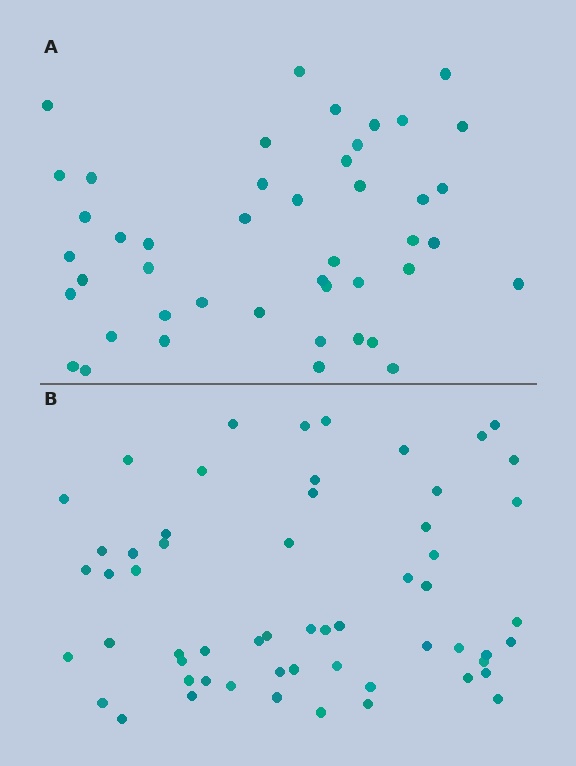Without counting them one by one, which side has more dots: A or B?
Region B (the bottom region) has more dots.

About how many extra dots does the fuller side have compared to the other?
Region B has approximately 15 more dots than region A.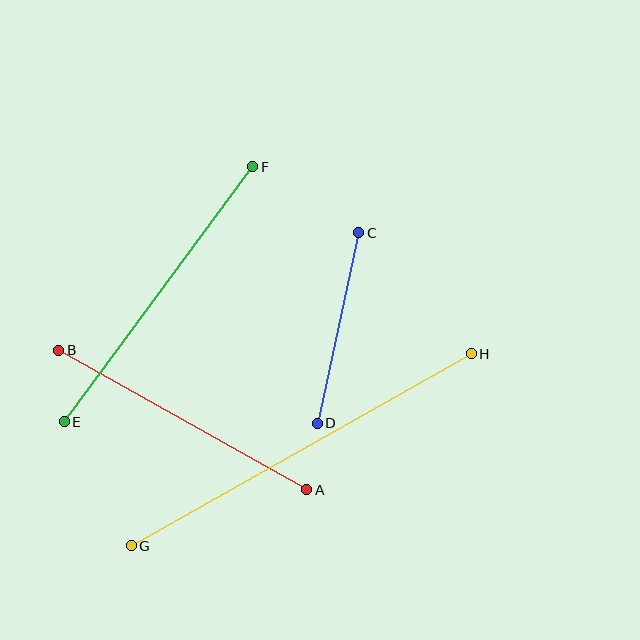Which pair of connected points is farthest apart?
Points G and H are farthest apart.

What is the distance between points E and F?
The distance is approximately 317 pixels.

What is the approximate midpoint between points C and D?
The midpoint is at approximately (338, 328) pixels.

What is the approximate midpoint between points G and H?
The midpoint is at approximately (301, 450) pixels.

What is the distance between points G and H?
The distance is approximately 390 pixels.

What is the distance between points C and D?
The distance is approximately 195 pixels.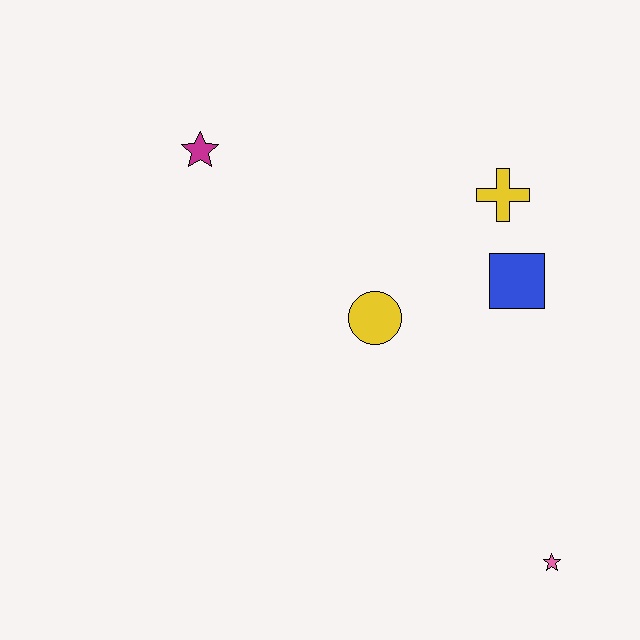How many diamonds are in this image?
There are no diamonds.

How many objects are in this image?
There are 5 objects.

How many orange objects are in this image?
There are no orange objects.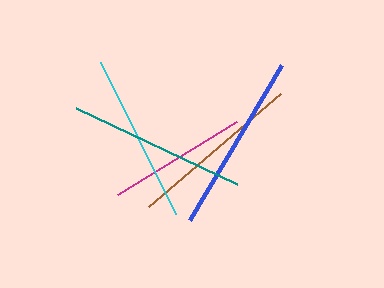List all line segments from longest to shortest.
From longest to shortest: blue, teal, brown, cyan, magenta.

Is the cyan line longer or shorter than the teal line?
The teal line is longer than the cyan line.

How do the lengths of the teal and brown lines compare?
The teal and brown lines are approximately the same length.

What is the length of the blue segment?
The blue segment is approximately 180 pixels long.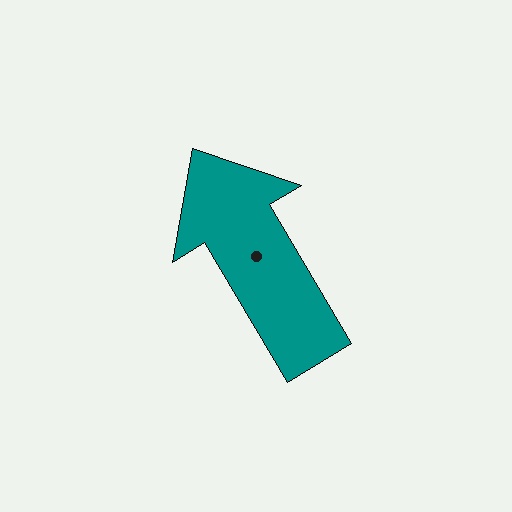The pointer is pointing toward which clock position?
Roughly 11 o'clock.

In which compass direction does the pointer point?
Northwest.